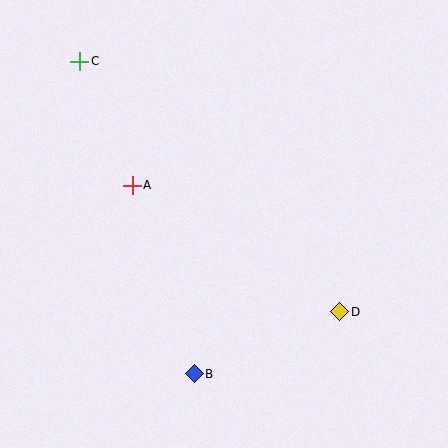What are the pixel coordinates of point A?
Point A is at (132, 185).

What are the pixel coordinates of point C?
Point C is at (80, 61).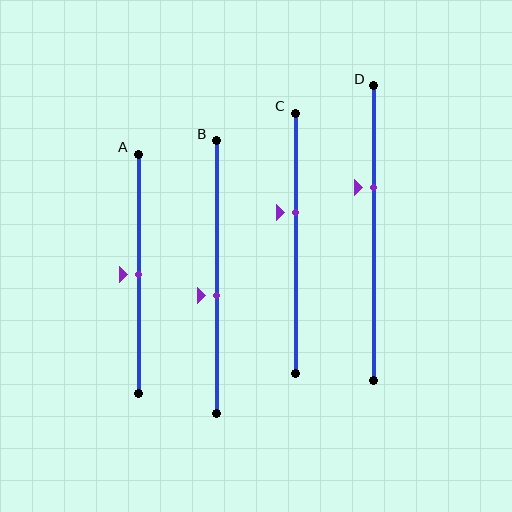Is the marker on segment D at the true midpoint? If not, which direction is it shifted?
No, the marker on segment D is shifted upward by about 15% of the segment length.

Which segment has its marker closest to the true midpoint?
Segment A has its marker closest to the true midpoint.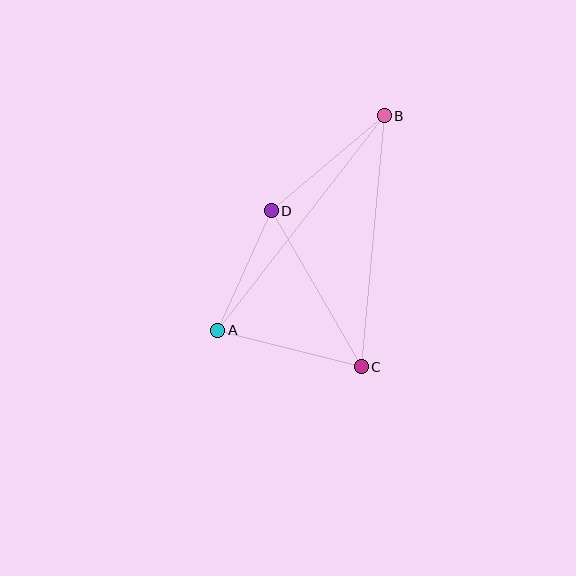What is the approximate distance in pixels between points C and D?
The distance between C and D is approximately 180 pixels.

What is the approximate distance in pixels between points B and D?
The distance between B and D is approximately 147 pixels.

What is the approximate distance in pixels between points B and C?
The distance between B and C is approximately 252 pixels.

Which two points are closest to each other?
Points A and D are closest to each other.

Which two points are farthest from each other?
Points A and B are farthest from each other.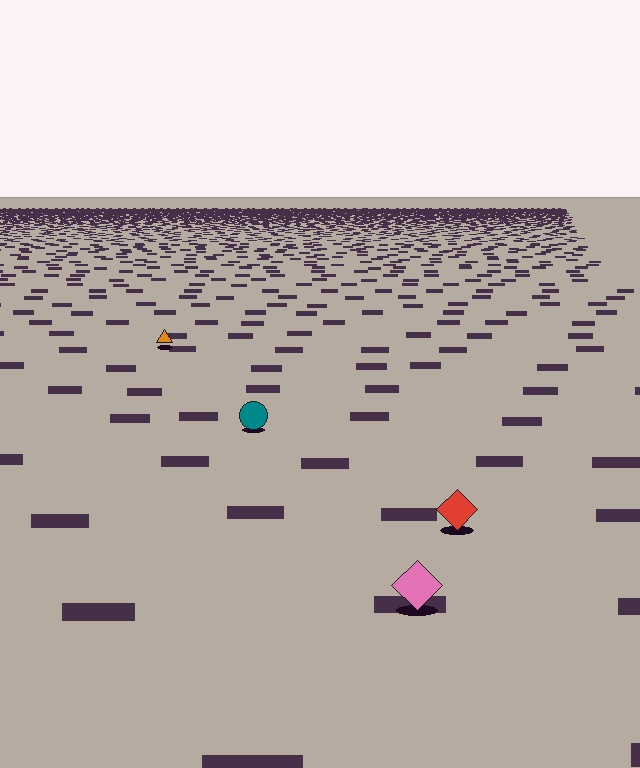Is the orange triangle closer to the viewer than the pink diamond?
No. The pink diamond is closer — you can tell from the texture gradient: the ground texture is coarser near it.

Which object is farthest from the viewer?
The orange triangle is farthest from the viewer. It appears smaller and the ground texture around it is denser.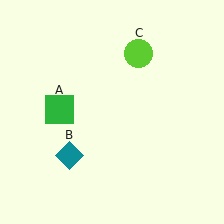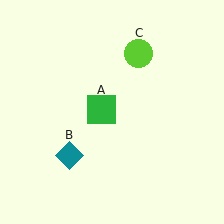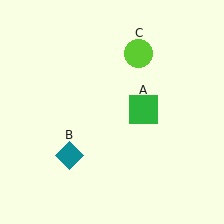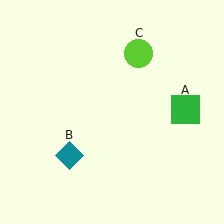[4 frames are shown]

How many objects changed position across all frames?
1 object changed position: green square (object A).